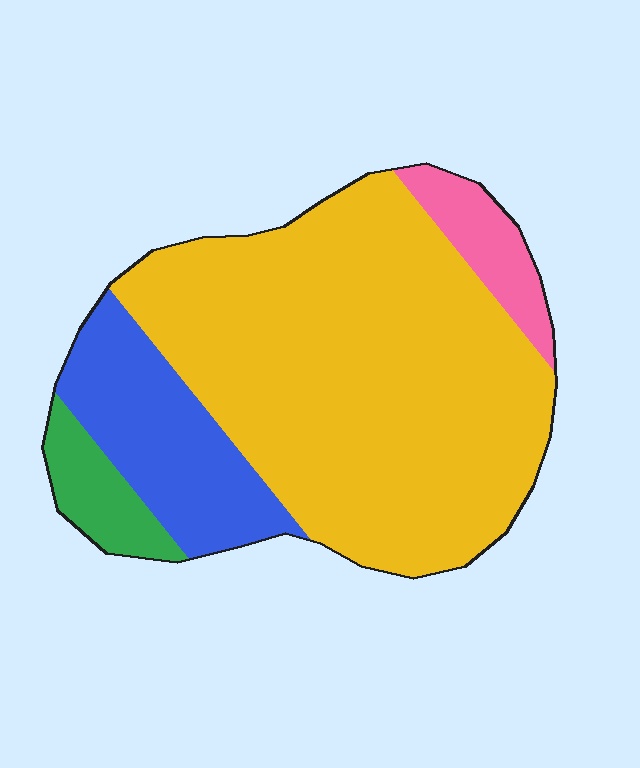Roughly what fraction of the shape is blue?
Blue takes up about one sixth (1/6) of the shape.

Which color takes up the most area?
Yellow, at roughly 70%.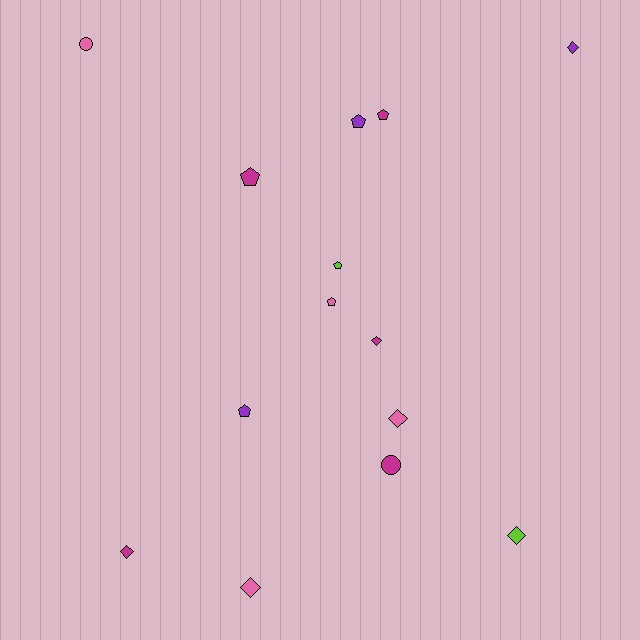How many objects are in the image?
There are 14 objects.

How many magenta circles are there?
There is 1 magenta circle.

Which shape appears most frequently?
Diamond, with 6 objects.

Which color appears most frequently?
Magenta, with 5 objects.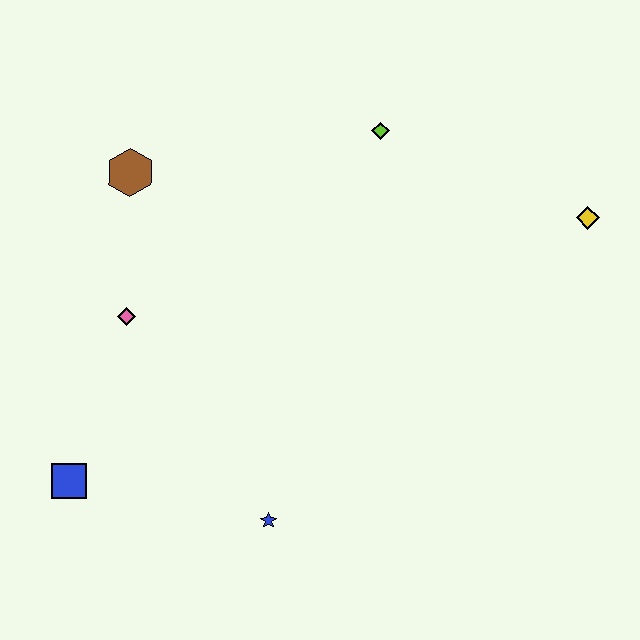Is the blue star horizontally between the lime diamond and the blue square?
Yes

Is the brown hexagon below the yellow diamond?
No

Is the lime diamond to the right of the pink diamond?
Yes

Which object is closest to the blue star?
The blue square is closest to the blue star.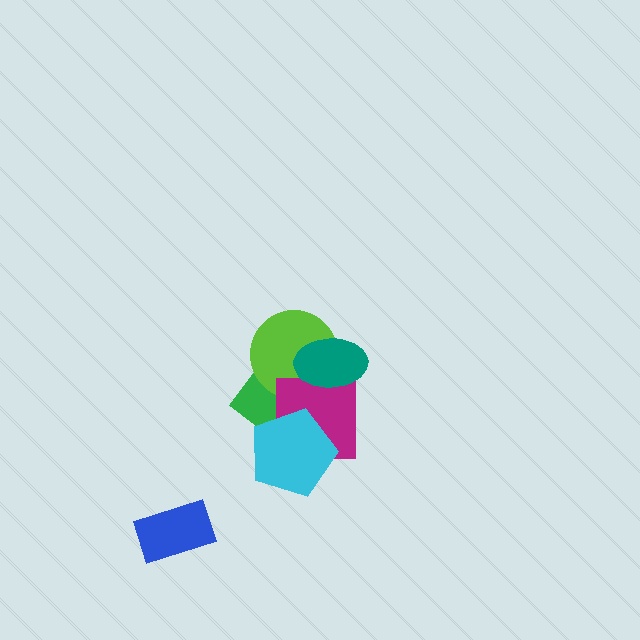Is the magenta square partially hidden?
Yes, it is partially covered by another shape.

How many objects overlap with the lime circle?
3 objects overlap with the lime circle.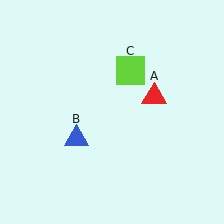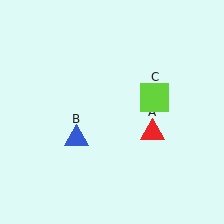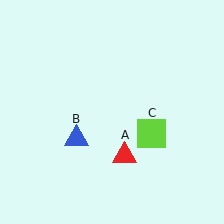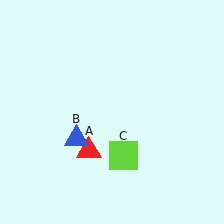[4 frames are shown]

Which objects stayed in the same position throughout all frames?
Blue triangle (object B) remained stationary.